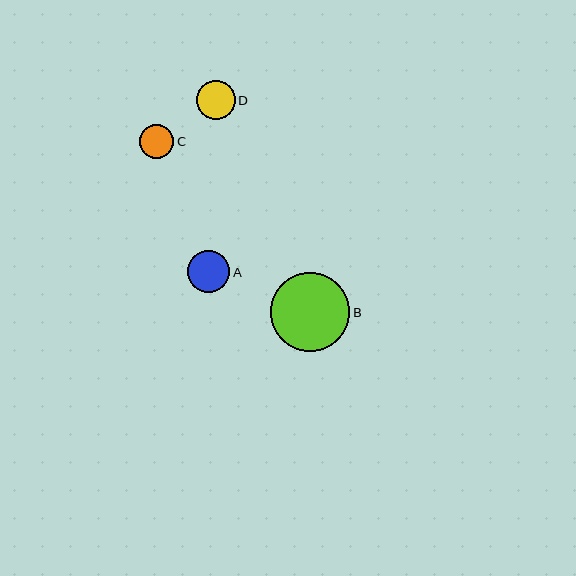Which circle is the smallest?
Circle C is the smallest with a size of approximately 34 pixels.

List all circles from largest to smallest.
From largest to smallest: B, A, D, C.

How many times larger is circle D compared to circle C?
Circle D is approximately 1.2 times the size of circle C.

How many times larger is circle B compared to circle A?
Circle B is approximately 1.9 times the size of circle A.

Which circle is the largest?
Circle B is the largest with a size of approximately 80 pixels.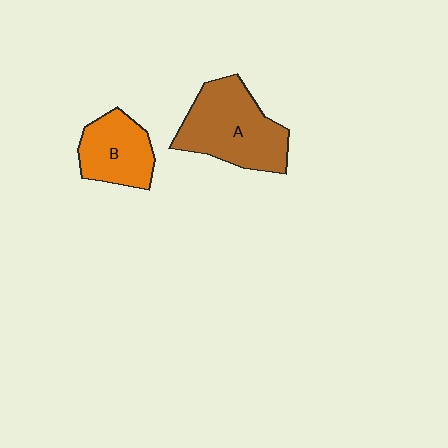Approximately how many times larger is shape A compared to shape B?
Approximately 1.5 times.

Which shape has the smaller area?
Shape B (orange).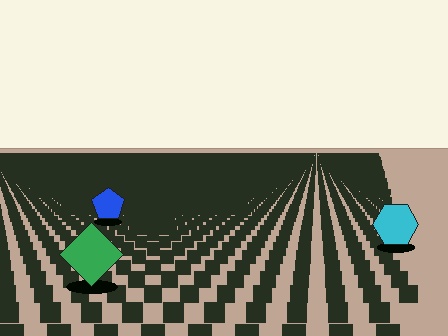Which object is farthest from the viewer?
The blue pentagon is farthest from the viewer. It appears smaller and the ground texture around it is denser.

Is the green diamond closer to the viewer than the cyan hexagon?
Yes. The green diamond is closer — you can tell from the texture gradient: the ground texture is coarser near it.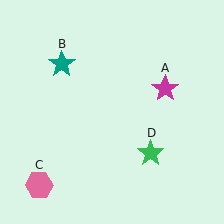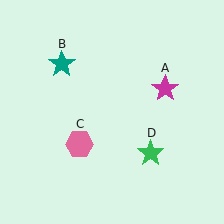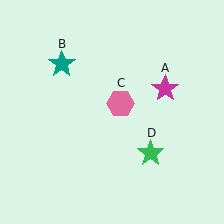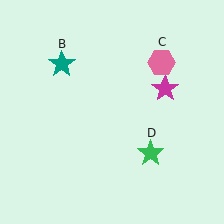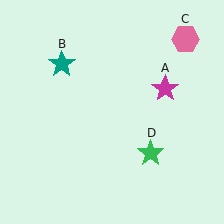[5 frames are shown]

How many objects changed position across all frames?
1 object changed position: pink hexagon (object C).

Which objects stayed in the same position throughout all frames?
Magenta star (object A) and teal star (object B) and green star (object D) remained stationary.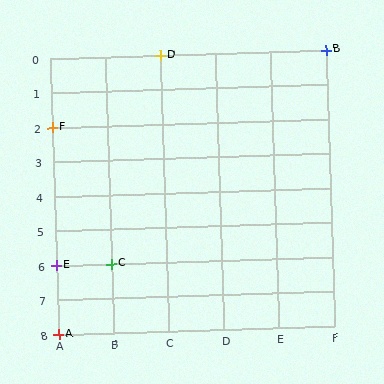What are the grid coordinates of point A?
Point A is at grid coordinates (A, 8).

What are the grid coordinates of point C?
Point C is at grid coordinates (B, 6).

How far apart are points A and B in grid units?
Points A and B are 5 columns and 8 rows apart (about 9.4 grid units diagonally).